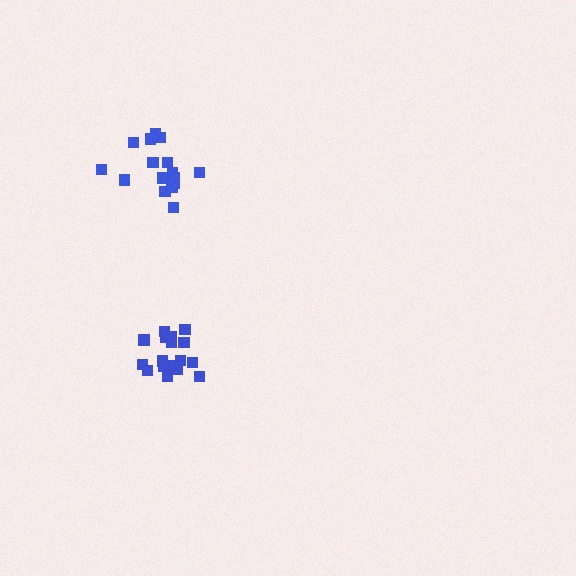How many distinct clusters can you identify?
There are 2 distinct clusters.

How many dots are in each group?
Group 1: 17 dots, Group 2: 17 dots (34 total).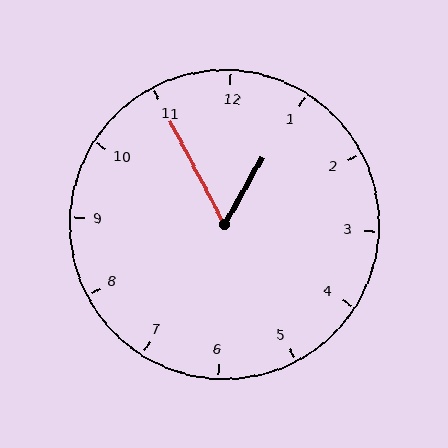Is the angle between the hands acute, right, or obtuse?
It is acute.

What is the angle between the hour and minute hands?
Approximately 58 degrees.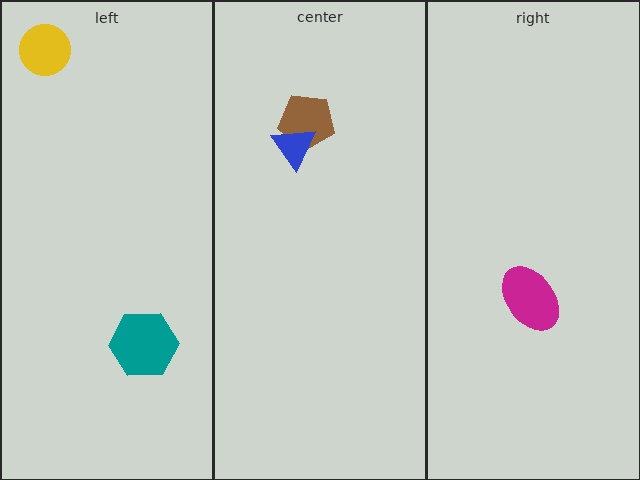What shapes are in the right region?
The magenta ellipse.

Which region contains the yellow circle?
The left region.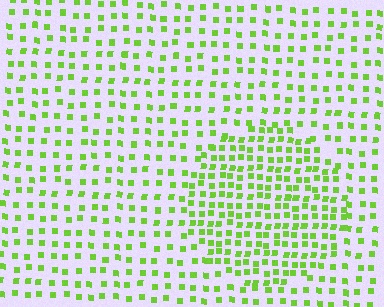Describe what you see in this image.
The image contains small lime elements arranged at two different densities. A circle-shaped region is visible where the elements are more densely packed than the surrounding area.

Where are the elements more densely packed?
The elements are more densely packed inside the circle boundary.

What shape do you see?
I see a circle.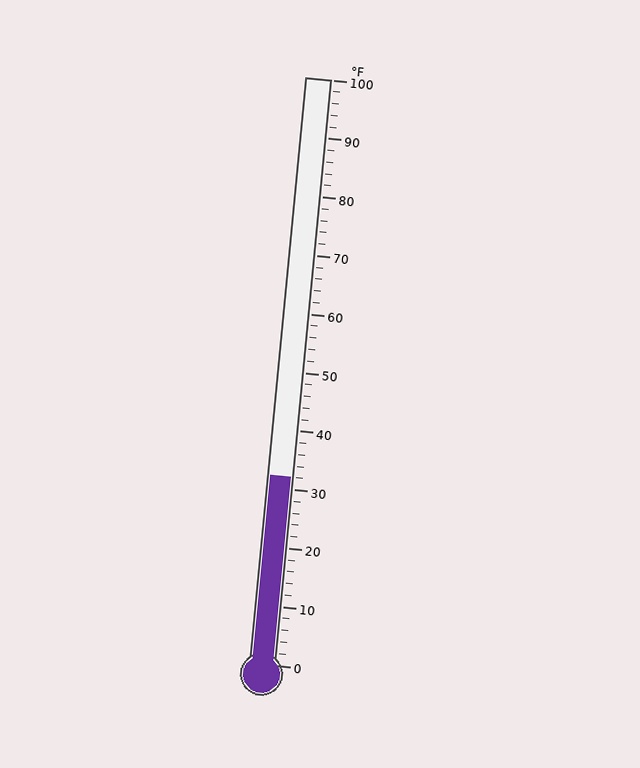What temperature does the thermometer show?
The thermometer shows approximately 32°F.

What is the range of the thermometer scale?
The thermometer scale ranges from 0°F to 100°F.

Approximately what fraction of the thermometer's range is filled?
The thermometer is filled to approximately 30% of its range.